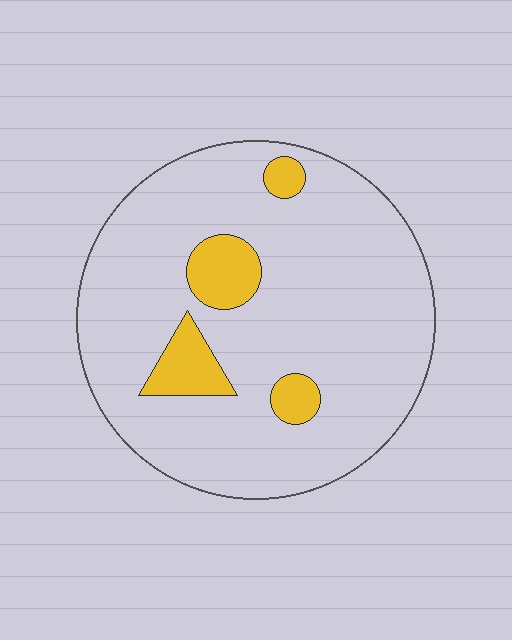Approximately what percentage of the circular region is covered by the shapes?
Approximately 10%.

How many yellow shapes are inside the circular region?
4.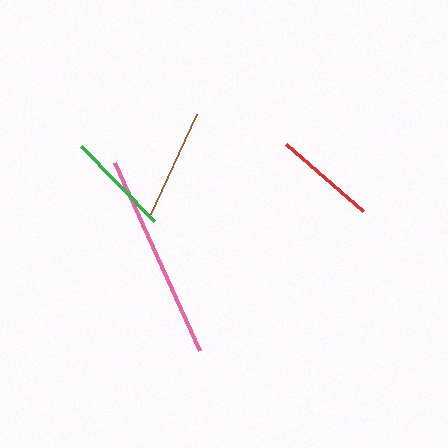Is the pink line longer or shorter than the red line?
The pink line is longer than the red line.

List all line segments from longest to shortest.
From longest to shortest: pink, brown, green, red.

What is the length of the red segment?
The red segment is approximately 102 pixels long.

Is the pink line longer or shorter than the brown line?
The pink line is longer than the brown line.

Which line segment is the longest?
The pink line is the longest at approximately 207 pixels.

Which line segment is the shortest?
The red line is the shortest at approximately 102 pixels.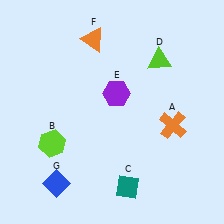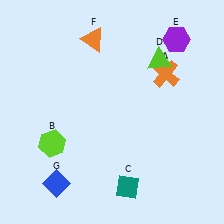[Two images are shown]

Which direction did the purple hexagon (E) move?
The purple hexagon (E) moved right.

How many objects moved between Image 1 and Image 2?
2 objects moved between the two images.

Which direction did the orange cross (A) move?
The orange cross (A) moved up.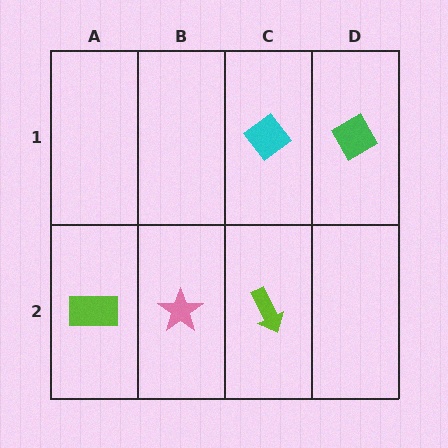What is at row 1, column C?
A cyan diamond.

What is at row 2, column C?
A lime arrow.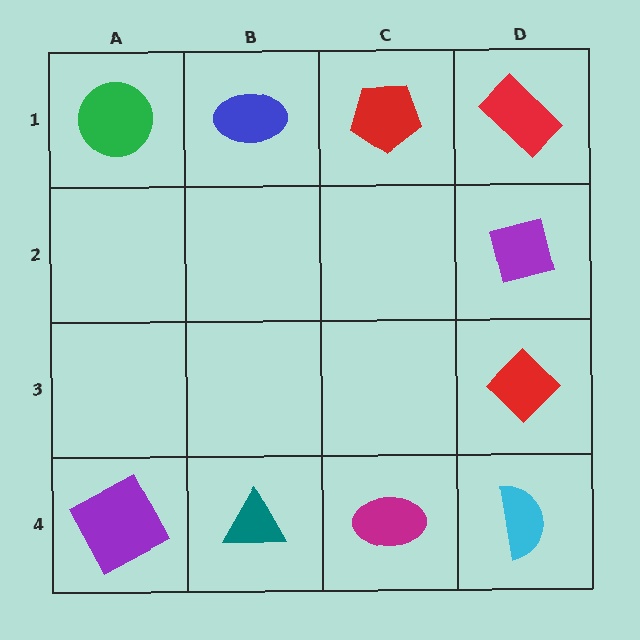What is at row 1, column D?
A red rectangle.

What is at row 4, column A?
A purple square.